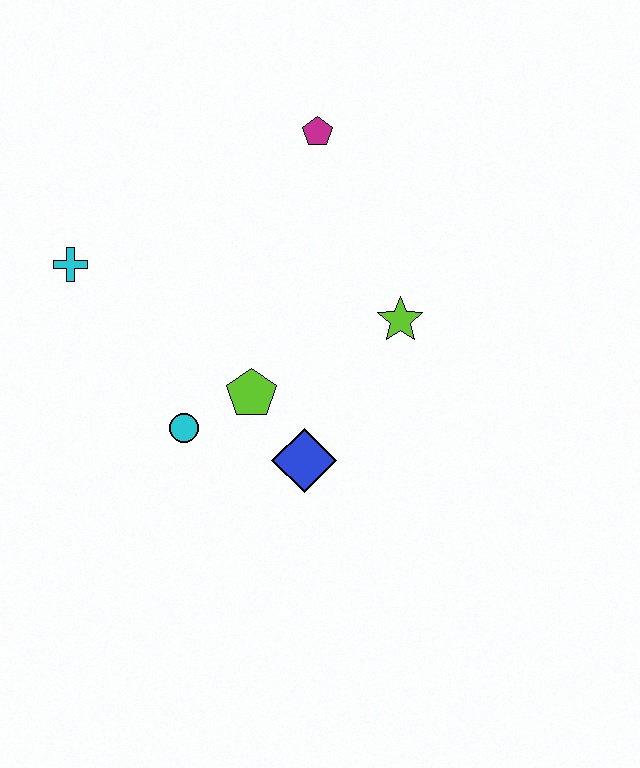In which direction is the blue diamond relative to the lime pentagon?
The blue diamond is below the lime pentagon.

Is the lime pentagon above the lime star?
No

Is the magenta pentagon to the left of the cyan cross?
No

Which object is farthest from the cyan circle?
The magenta pentagon is farthest from the cyan circle.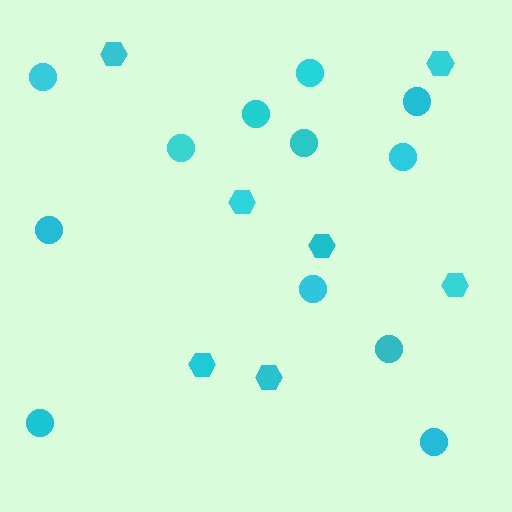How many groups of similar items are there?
There are 2 groups: one group of hexagons (7) and one group of circles (12).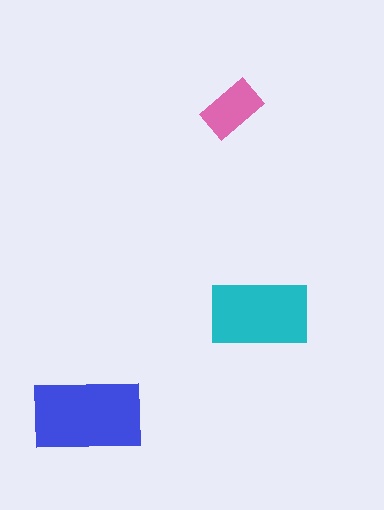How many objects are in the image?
There are 3 objects in the image.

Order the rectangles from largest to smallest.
the blue one, the cyan one, the pink one.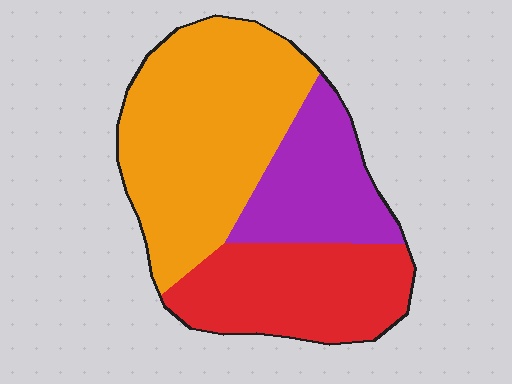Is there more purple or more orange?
Orange.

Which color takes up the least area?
Purple, at roughly 25%.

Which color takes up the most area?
Orange, at roughly 50%.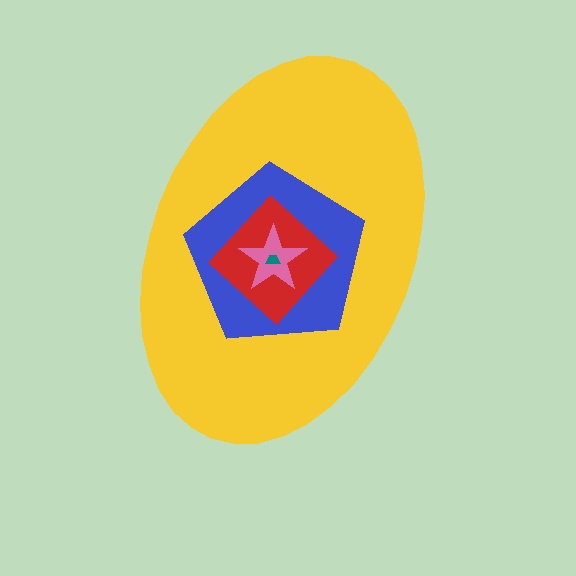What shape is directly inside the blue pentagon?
The red diamond.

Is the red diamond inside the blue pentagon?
Yes.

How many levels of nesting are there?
5.